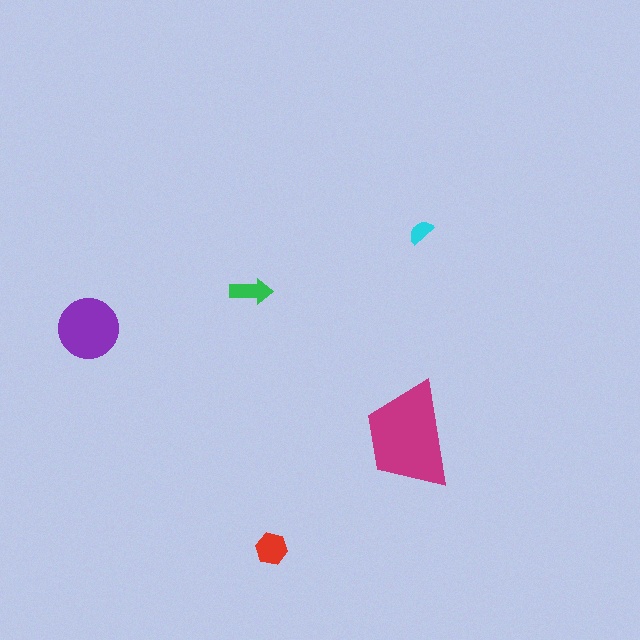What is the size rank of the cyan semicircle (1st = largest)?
5th.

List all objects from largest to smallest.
The magenta trapezoid, the purple circle, the red hexagon, the green arrow, the cyan semicircle.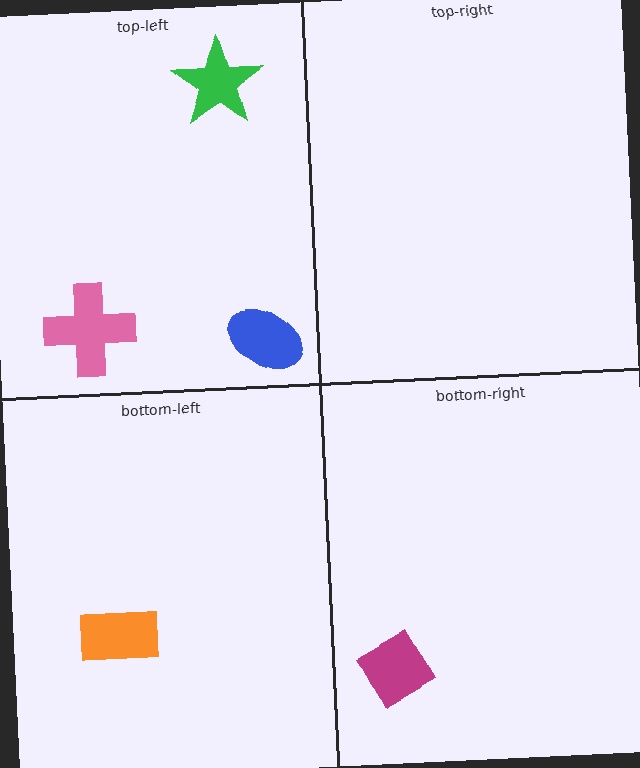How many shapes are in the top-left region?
3.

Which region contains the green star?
The top-left region.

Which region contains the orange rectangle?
The bottom-left region.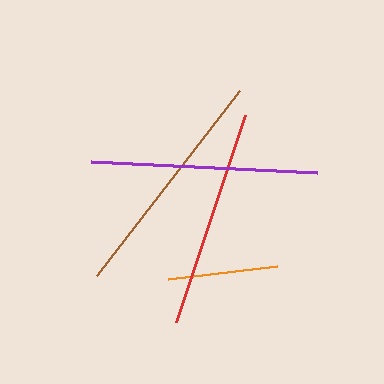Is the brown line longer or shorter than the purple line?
The brown line is longer than the purple line.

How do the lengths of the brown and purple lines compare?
The brown and purple lines are approximately the same length.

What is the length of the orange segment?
The orange segment is approximately 109 pixels long.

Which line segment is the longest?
The brown line is the longest at approximately 234 pixels.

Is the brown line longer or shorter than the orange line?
The brown line is longer than the orange line.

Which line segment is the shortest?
The orange line is the shortest at approximately 109 pixels.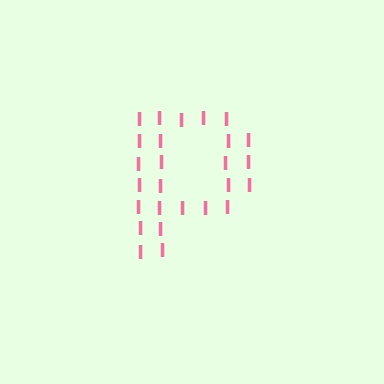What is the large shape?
The large shape is the letter P.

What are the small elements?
The small elements are letter I's.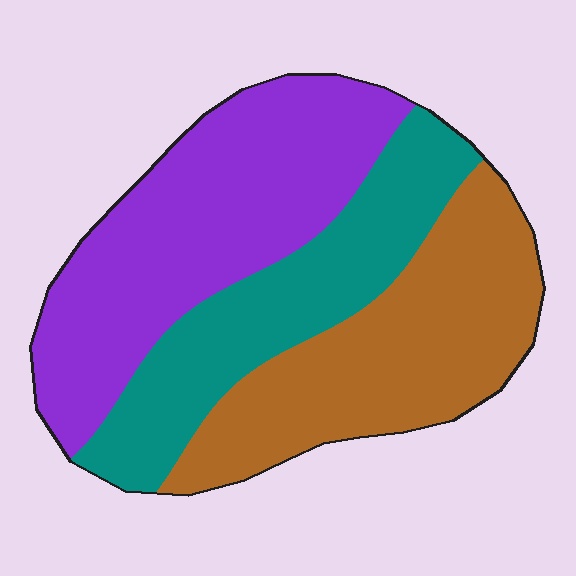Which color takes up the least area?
Teal, at roughly 25%.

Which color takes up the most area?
Purple, at roughly 40%.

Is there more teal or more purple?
Purple.